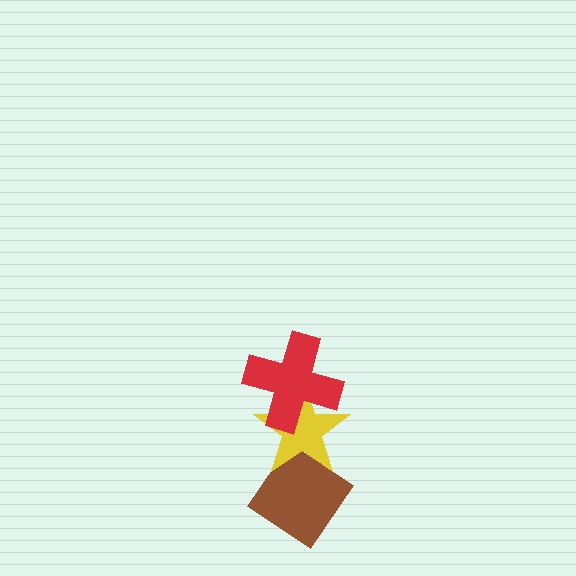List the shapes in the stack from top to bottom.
From top to bottom: the red cross, the yellow star, the brown diamond.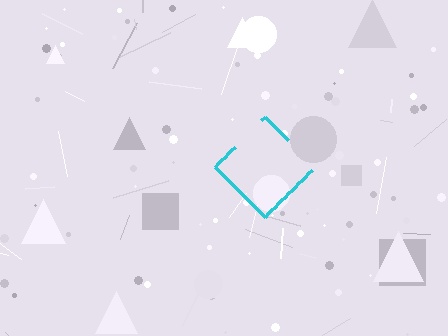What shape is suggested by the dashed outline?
The dashed outline suggests a diamond.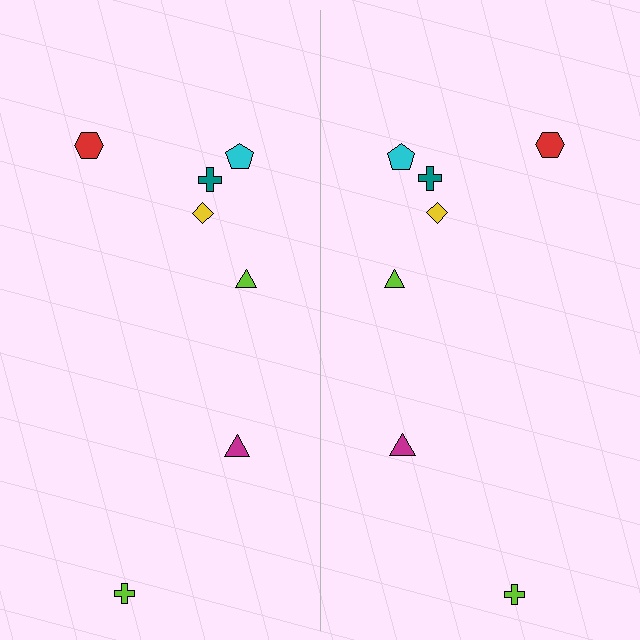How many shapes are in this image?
There are 14 shapes in this image.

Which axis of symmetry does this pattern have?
The pattern has a vertical axis of symmetry running through the center of the image.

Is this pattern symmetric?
Yes, this pattern has bilateral (reflection) symmetry.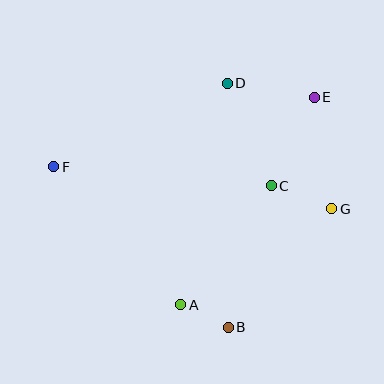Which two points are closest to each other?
Points A and B are closest to each other.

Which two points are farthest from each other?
Points F and G are farthest from each other.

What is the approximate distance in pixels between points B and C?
The distance between B and C is approximately 148 pixels.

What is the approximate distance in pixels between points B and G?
The distance between B and G is approximately 157 pixels.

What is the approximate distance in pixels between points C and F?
The distance between C and F is approximately 218 pixels.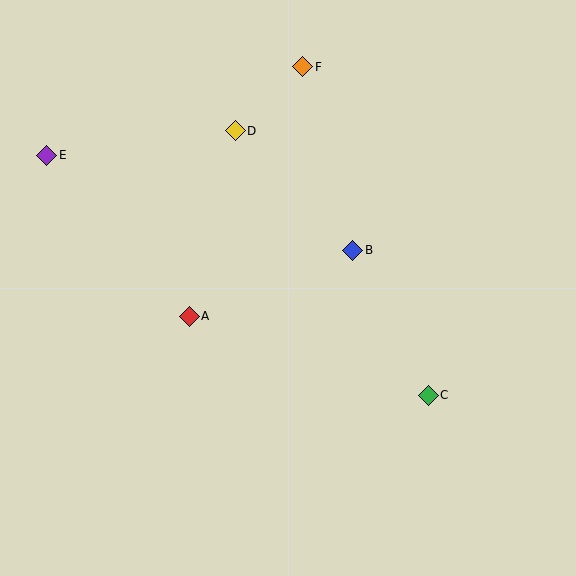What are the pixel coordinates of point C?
Point C is at (428, 395).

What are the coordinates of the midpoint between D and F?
The midpoint between D and F is at (269, 99).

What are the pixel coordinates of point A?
Point A is at (189, 316).